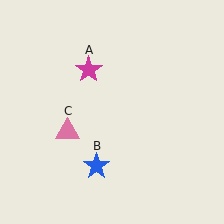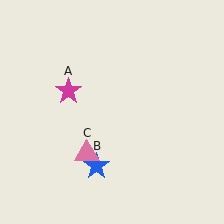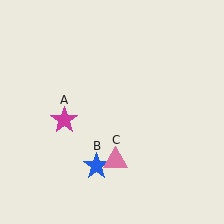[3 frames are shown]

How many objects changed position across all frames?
2 objects changed position: magenta star (object A), pink triangle (object C).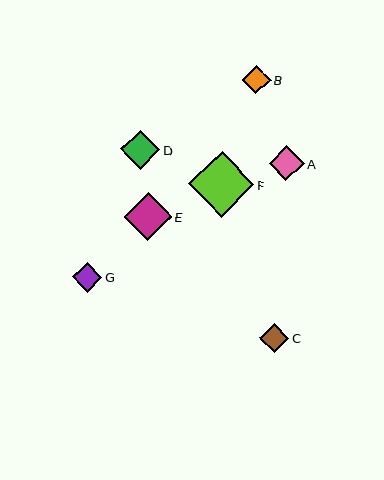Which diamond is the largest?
Diamond F is the largest with a size of approximately 65 pixels.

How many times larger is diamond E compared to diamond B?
Diamond E is approximately 1.7 times the size of diamond B.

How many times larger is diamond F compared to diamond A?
Diamond F is approximately 1.9 times the size of diamond A.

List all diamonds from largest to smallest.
From largest to smallest: F, E, D, A, G, C, B.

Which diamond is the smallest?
Diamond B is the smallest with a size of approximately 28 pixels.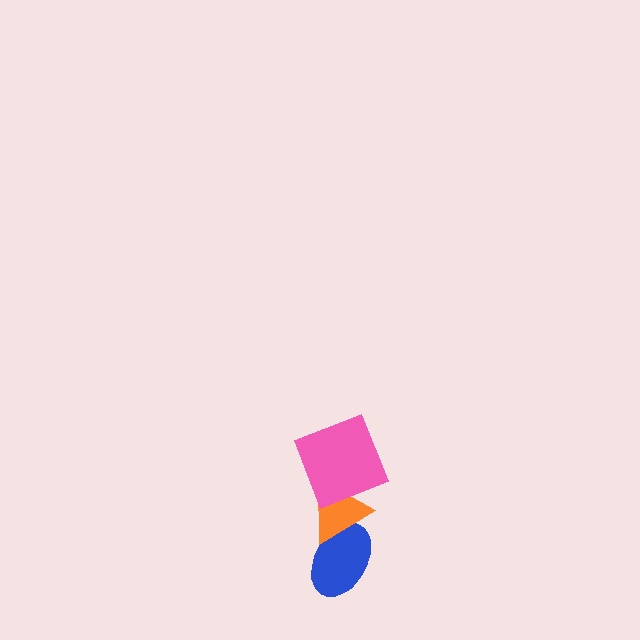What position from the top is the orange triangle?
The orange triangle is 2nd from the top.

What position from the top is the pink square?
The pink square is 1st from the top.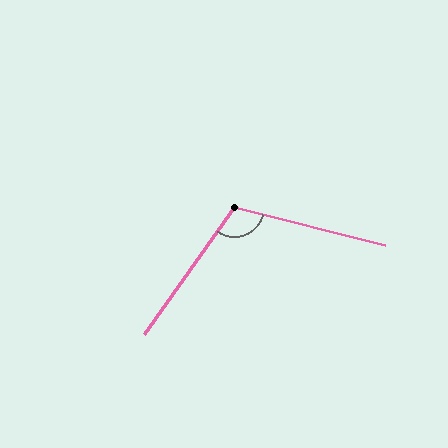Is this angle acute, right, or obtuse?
It is obtuse.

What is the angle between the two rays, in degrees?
Approximately 111 degrees.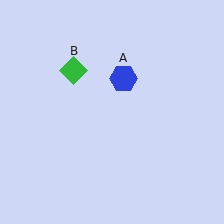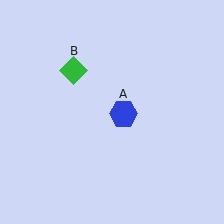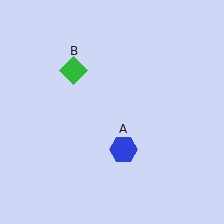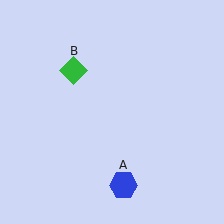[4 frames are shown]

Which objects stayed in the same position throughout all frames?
Green diamond (object B) remained stationary.